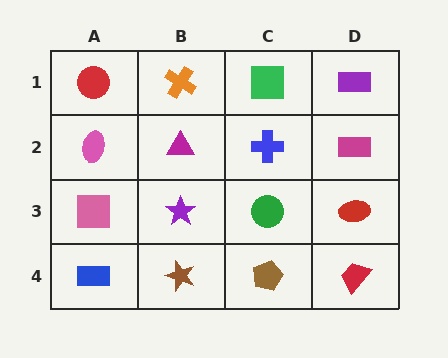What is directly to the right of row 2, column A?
A magenta triangle.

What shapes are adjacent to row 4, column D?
A red ellipse (row 3, column D), a brown pentagon (row 4, column C).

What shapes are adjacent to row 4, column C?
A green circle (row 3, column C), a brown star (row 4, column B), a red trapezoid (row 4, column D).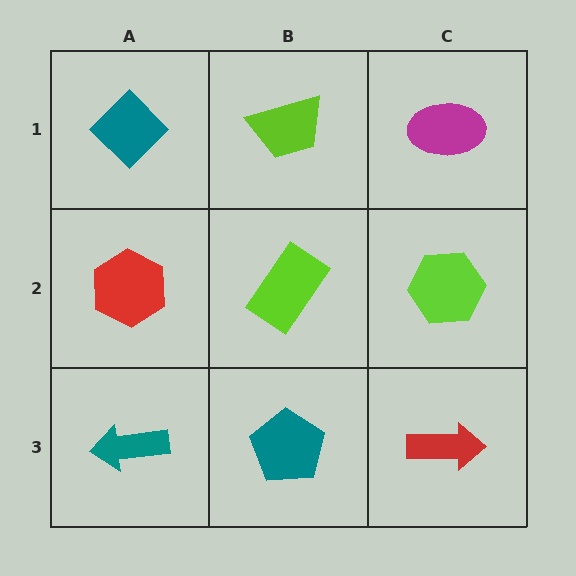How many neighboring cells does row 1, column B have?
3.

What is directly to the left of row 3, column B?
A teal arrow.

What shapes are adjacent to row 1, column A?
A red hexagon (row 2, column A), a lime trapezoid (row 1, column B).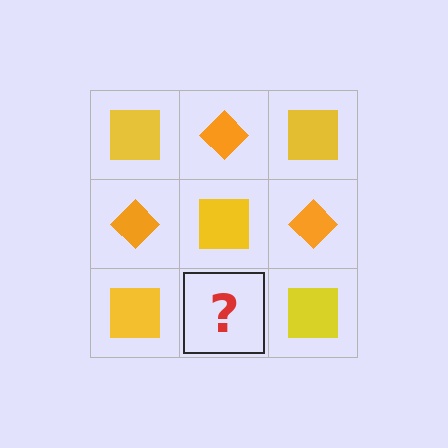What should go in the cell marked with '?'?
The missing cell should contain an orange diamond.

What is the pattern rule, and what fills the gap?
The rule is that it alternates yellow square and orange diamond in a checkerboard pattern. The gap should be filled with an orange diamond.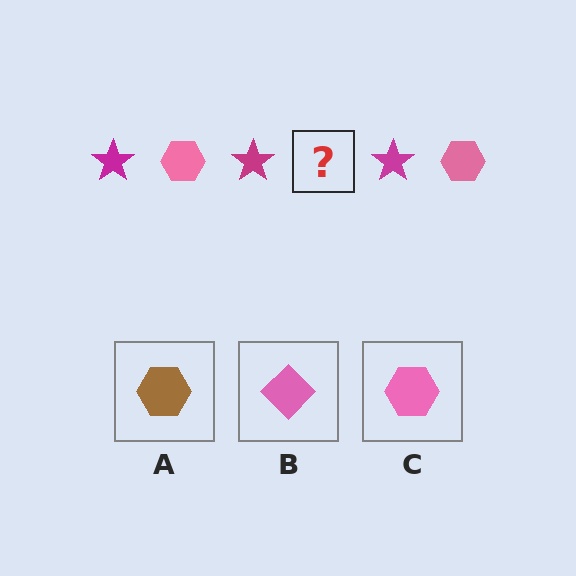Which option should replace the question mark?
Option C.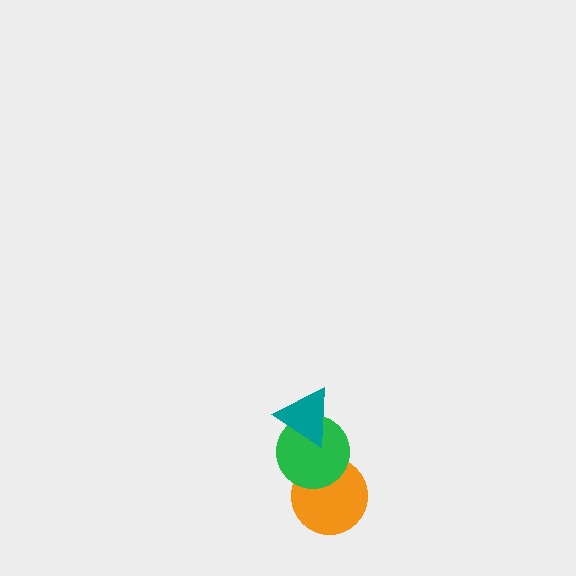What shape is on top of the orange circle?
The green circle is on top of the orange circle.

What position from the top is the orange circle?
The orange circle is 3rd from the top.